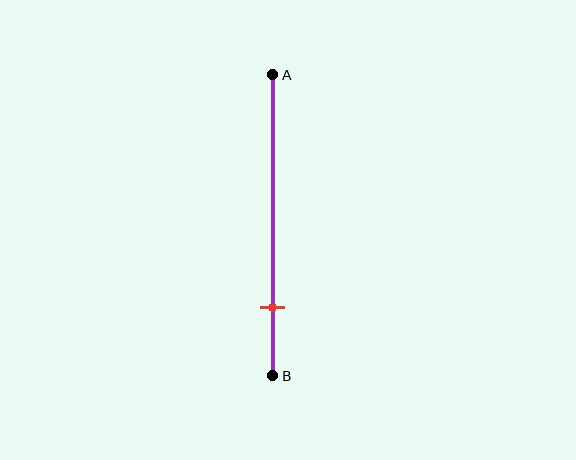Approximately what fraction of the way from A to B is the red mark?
The red mark is approximately 75% of the way from A to B.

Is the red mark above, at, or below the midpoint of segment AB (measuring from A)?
The red mark is below the midpoint of segment AB.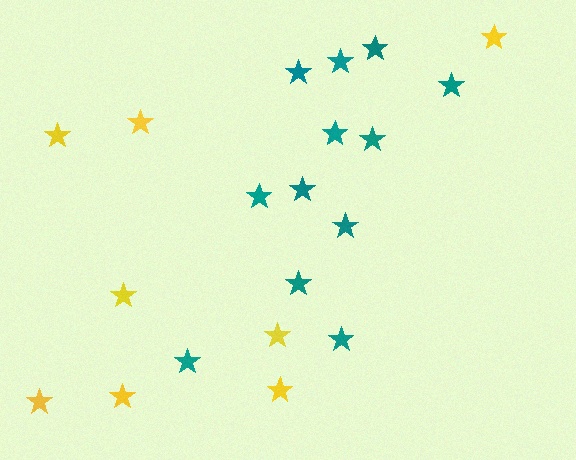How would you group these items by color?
There are 2 groups: one group of teal stars (12) and one group of yellow stars (8).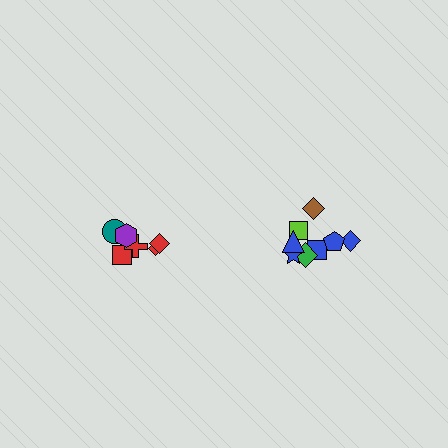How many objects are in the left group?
There are 6 objects.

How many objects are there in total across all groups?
There are 14 objects.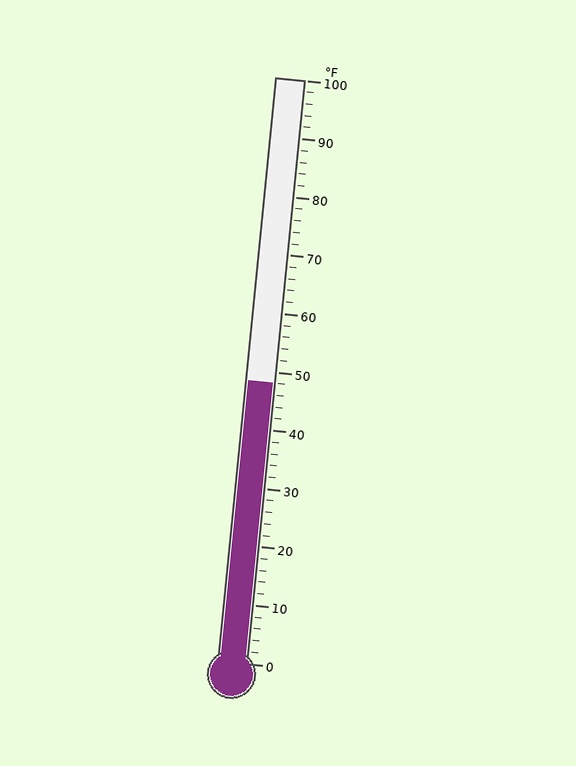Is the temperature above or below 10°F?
The temperature is above 10°F.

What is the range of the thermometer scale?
The thermometer scale ranges from 0°F to 100°F.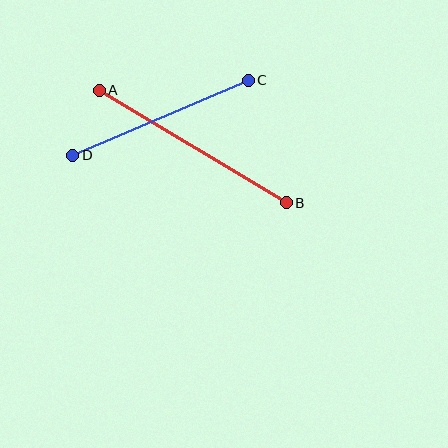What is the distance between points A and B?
The distance is approximately 218 pixels.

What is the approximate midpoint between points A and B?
The midpoint is at approximately (193, 146) pixels.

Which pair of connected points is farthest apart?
Points A and B are farthest apart.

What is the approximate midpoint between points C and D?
The midpoint is at approximately (161, 118) pixels.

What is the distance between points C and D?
The distance is approximately 191 pixels.